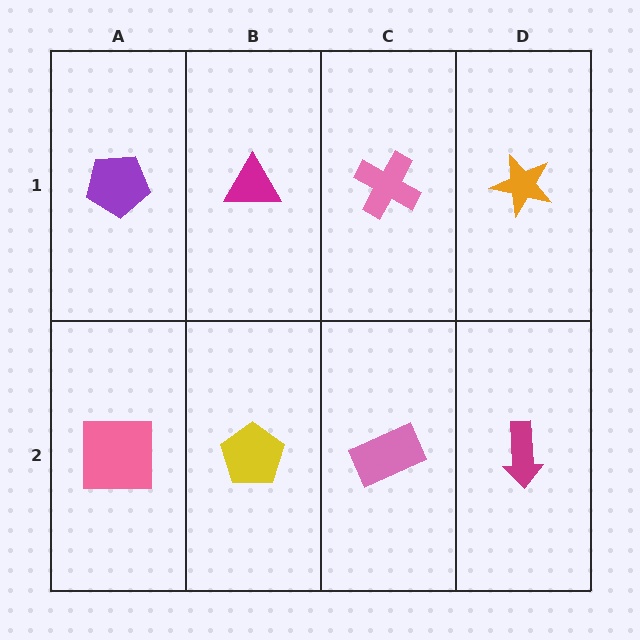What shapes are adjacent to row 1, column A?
A pink square (row 2, column A), a magenta triangle (row 1, column B).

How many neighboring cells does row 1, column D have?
2.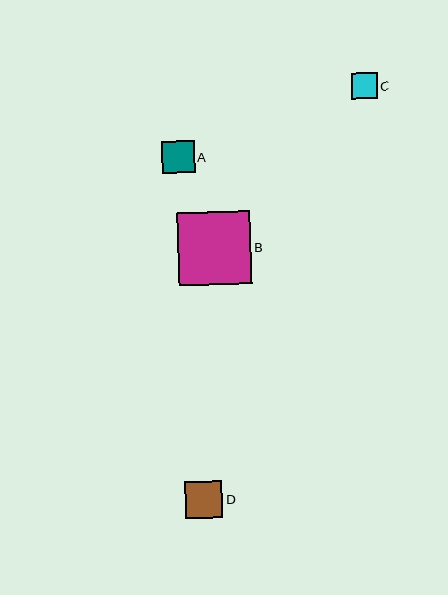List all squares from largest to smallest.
From largest to smallest: B, D, A, C.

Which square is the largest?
Square B is the largest with a size of approximately 73 pixels.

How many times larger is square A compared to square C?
Square A is approximately 1.3 times the size of square C.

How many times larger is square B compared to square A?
Square B is approximately 2.2 times the size of square A.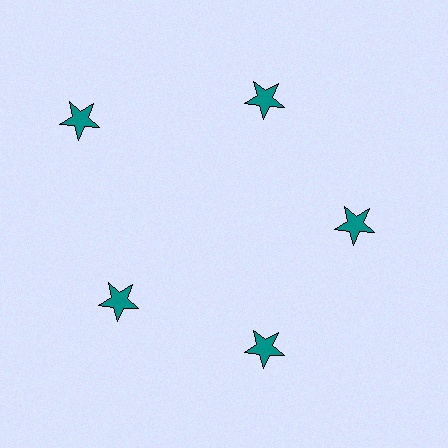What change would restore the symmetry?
The symmetry would be restored by moving it inward, back onto the ring so that all 5 stars sit at equal angles and equal distance from the center.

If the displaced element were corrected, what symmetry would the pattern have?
It would have 5-fold rotational symmetry — the pattern would map onto itself every 72 degrees.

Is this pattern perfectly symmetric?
No. The 5 teal stars are arranged in a ring, but one element near the 10 o'clock position is pushed outward from the center, breaking the 5-fold rotational symmetry.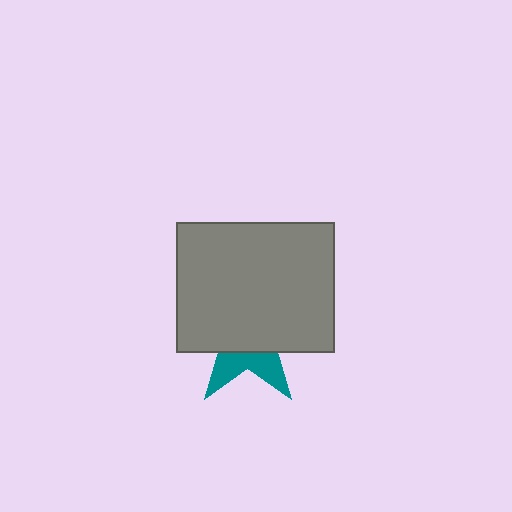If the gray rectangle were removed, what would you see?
You would see the complete teal star.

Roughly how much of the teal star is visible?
A small part of it is visible (roughly 31%).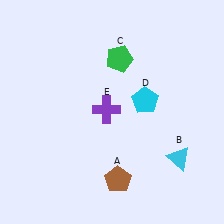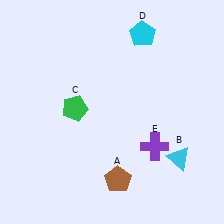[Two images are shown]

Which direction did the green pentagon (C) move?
The green pentagon (C) moved down.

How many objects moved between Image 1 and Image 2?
3 objects moved between the two images.